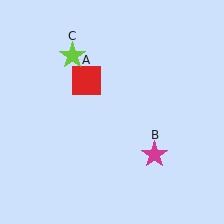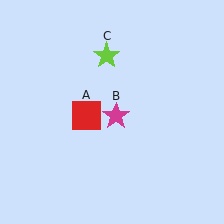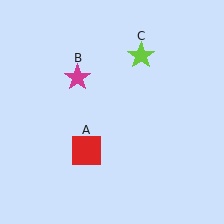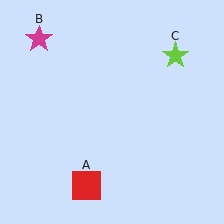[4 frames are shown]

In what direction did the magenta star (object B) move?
The magenta star (object B) moved up and to the left.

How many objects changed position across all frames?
3 objects changed position: red square (object A), magenta star (object B), lime star (object C).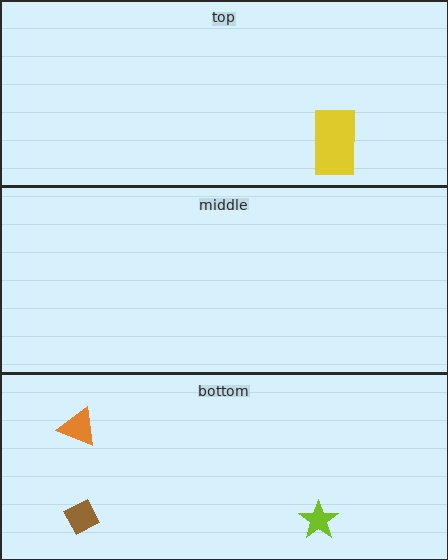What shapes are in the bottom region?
The brown diamond, the lime star, the orange triangle.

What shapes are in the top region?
The yellow rectangle.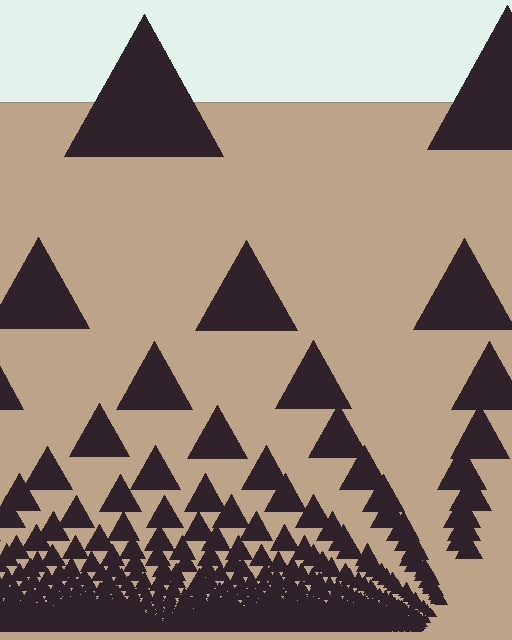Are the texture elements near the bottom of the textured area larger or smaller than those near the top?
Smaller. The gradient is inverted — elements near the bottom are smaller and denser.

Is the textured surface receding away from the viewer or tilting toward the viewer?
The surface appears to tilt toward the viewer. Texture elements get larger and sparser toward the top.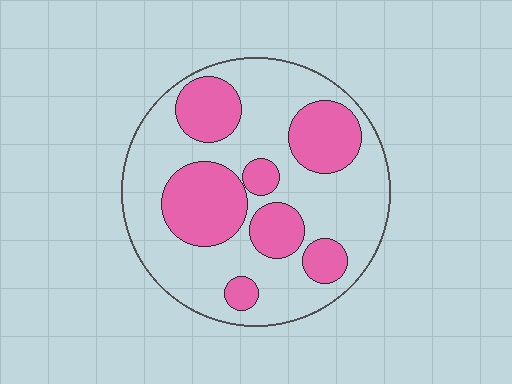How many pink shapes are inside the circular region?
7.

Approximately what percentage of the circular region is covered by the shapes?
Approximately 35%.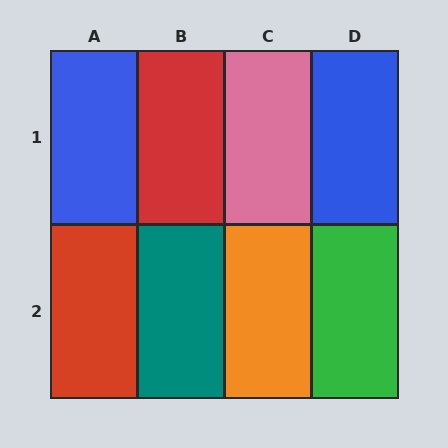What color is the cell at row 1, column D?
Blue.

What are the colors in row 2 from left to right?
Red, teal, orange, green.